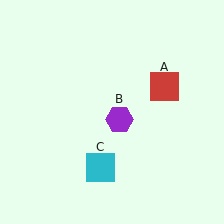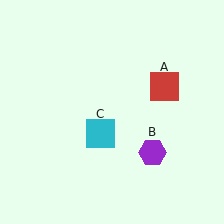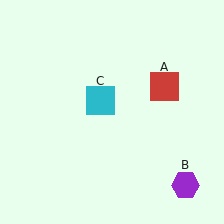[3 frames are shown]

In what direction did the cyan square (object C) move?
The cyan square (object C) moved up.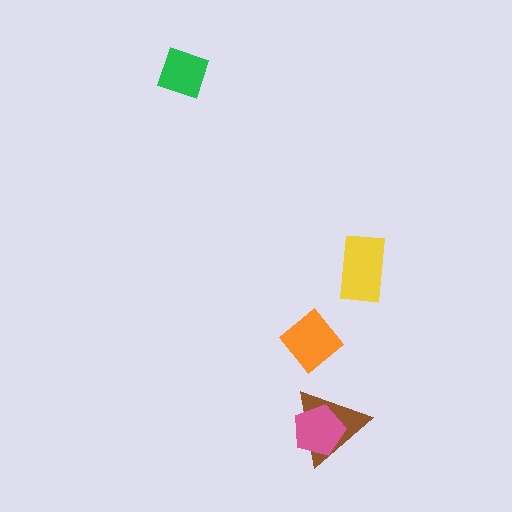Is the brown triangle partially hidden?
Yes, it is partially covered by another shape.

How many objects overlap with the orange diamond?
0 objects overlap with the orange diamond.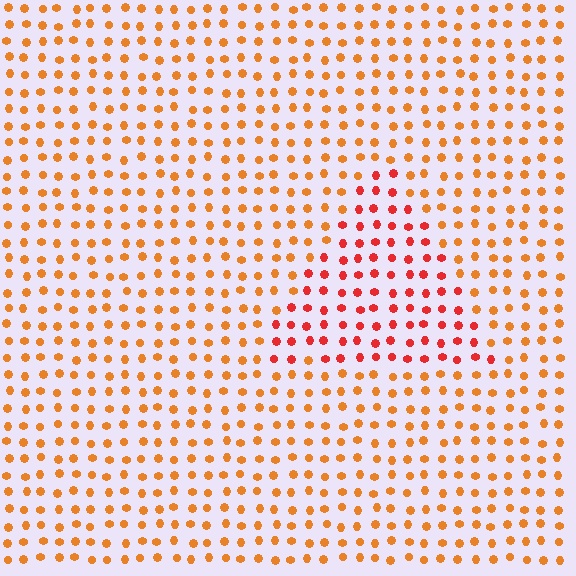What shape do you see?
I see a triangle.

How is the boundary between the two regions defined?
The boundary is defined purely by a slight shift in hue (about 30 degrees). Spacing, size, and orientation are identical on both sides.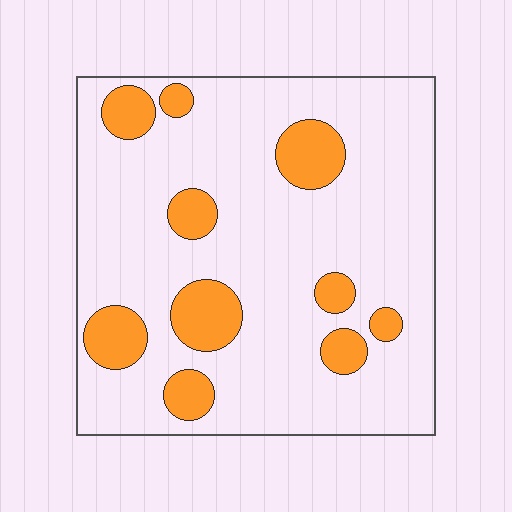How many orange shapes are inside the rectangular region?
10.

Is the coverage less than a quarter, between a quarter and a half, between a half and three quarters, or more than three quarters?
Less than a quarter.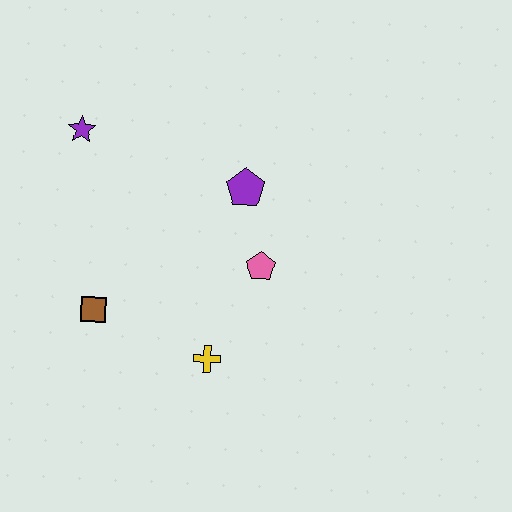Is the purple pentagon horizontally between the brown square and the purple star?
No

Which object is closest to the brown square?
The yellow cross is closest to the brown square.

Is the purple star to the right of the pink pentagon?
No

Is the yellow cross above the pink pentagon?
No